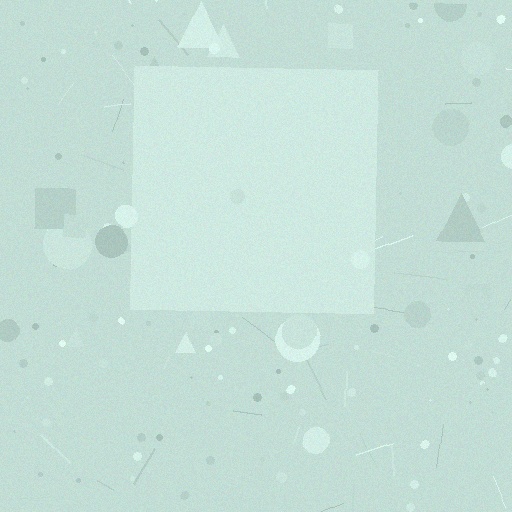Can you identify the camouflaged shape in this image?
The camouflaged shape is a square.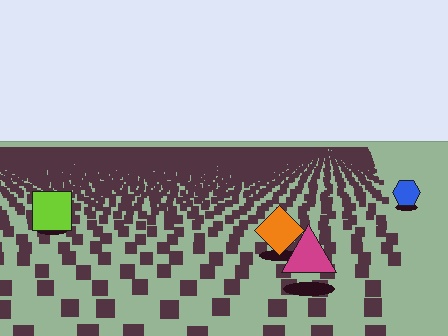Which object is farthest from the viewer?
The blue hexagon is farthest from the viewer. It appears smaller and the ground texture around it is denser.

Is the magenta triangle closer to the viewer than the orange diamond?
Yes. The magenta triangle is closer — you can tell from the texture gradient: the ground texture is coarser near it.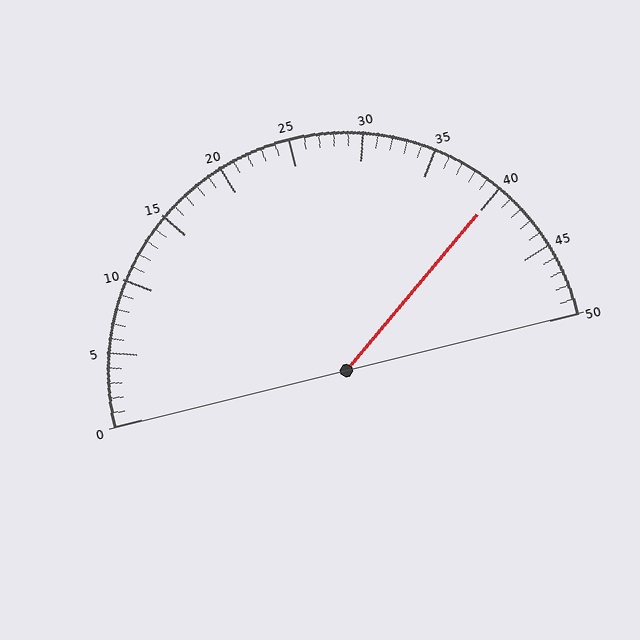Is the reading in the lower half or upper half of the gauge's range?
The reading is in the upper half of the range (0 to 50).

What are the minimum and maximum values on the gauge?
The gauge ranges from 0 to 50.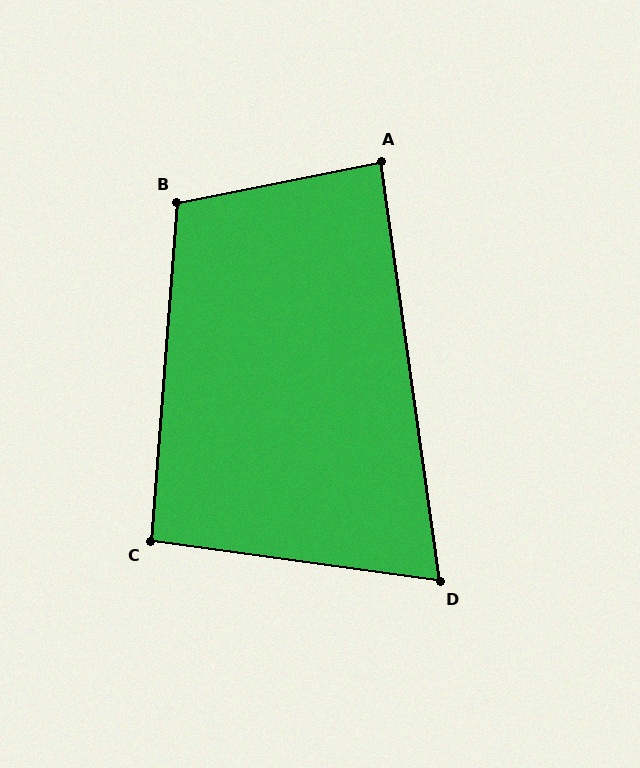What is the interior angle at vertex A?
Approximately 87 degrees (approximately right).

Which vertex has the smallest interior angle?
D, at approximately 74 degrees.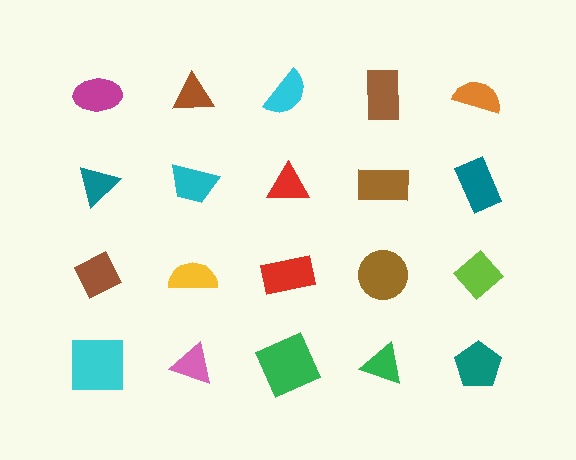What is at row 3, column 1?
A brown diamond.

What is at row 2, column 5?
A teal rectangle.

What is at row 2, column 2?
A cyan trapezoid.